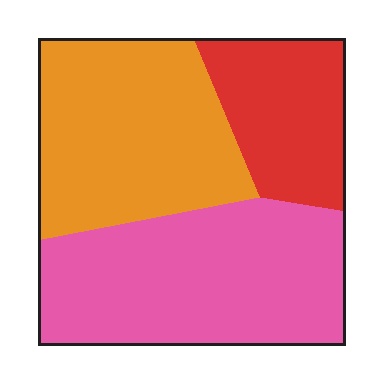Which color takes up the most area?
Pink, at roughly 45%.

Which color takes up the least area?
Red, at roughly 20%.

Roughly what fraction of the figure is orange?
Orange covers roughly 35% of the figure.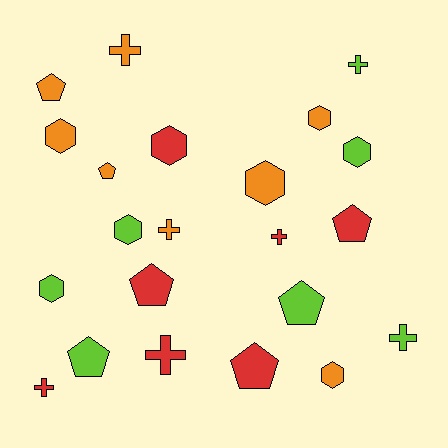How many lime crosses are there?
There are 2 lime crosses.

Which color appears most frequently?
Orange, with 8 objects.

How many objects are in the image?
There are 22 objects.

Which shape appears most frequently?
Hexagon, with 8 objects.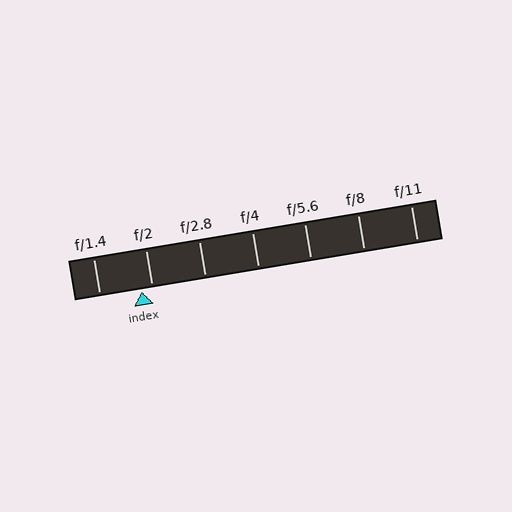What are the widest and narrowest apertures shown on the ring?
The widest aperture shown is f/1.4 and the narrowest is f/11.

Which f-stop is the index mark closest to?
The index mark is closest to f/2.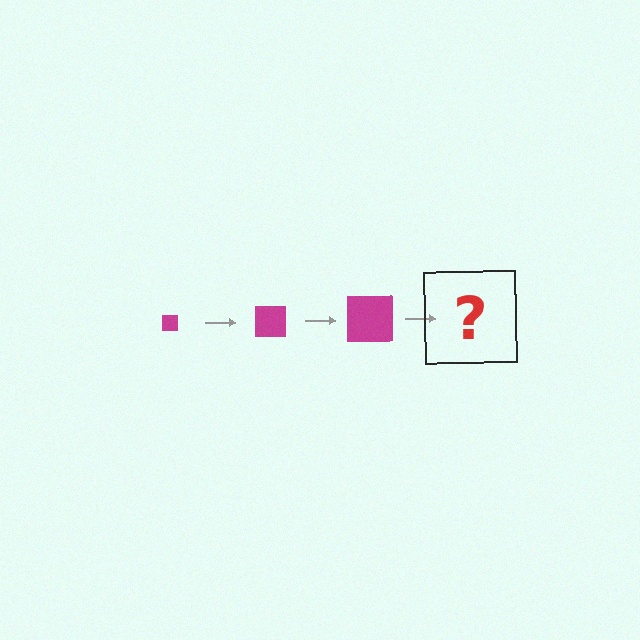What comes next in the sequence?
The next element should be a magenta square, larger than the previous one.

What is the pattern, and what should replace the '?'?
The pattern is that the square gets progressively larger each step. The '?' should be a magenta square, larger than the previous one.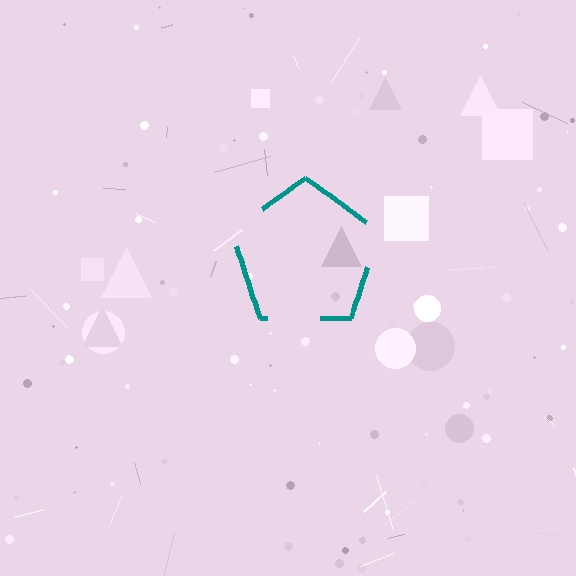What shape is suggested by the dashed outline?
The dashed outline suggests a pentagon.